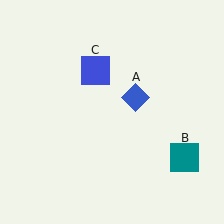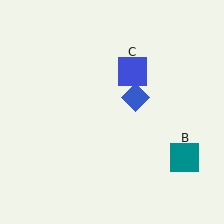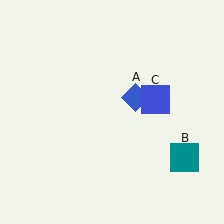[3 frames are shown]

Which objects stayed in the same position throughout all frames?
Blue diamond (object A) and teal square (object B) remained stationary.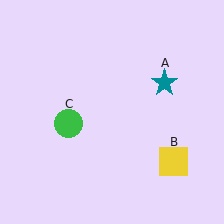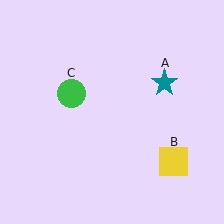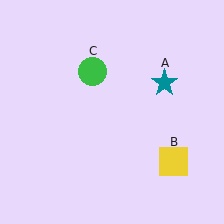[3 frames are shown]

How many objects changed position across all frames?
1 object changed position: green circle (object C).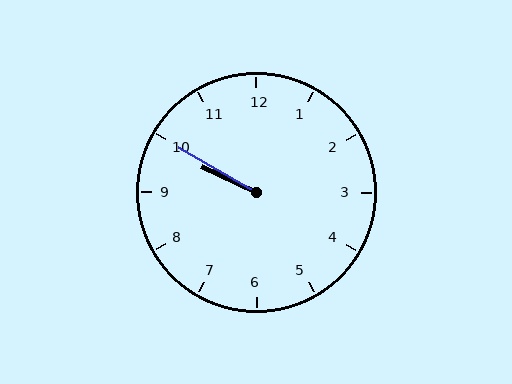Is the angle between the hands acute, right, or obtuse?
It is acute.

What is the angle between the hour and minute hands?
Approximately 5 degrees.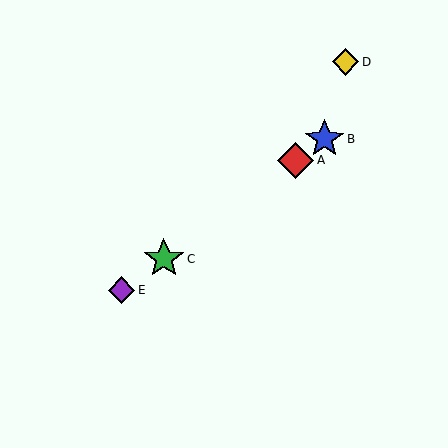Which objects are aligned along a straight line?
Objects A, B, C, E are aligned along a straight line.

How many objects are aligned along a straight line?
4 objects (A, B, C, E) are aligned along a straight line.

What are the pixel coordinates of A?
Object A is at (296, 160).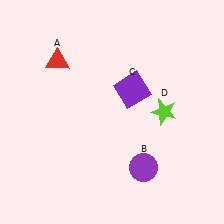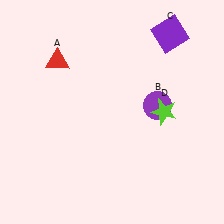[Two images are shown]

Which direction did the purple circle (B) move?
The purple circle (B) moved up.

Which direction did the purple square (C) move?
The purple square (C) moved up.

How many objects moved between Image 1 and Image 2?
2 objects moved between the two images.